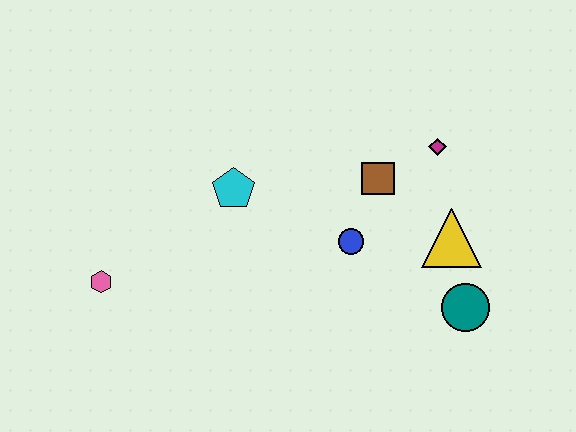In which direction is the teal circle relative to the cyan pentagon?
The teal circle is to the right of the cyan pentagon.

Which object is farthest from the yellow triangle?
The pink hexagon is farthest from the yellow triangle.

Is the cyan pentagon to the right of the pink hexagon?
Yes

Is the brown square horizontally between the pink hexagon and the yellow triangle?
Yes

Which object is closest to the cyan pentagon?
The blue circle is closest to the cyan pentagon.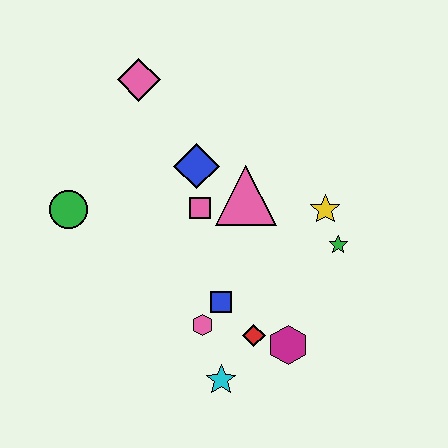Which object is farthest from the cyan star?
The pink diamond is farthest from the cyan star.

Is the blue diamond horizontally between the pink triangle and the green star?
No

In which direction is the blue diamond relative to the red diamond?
The blue diamond is above the red diamond.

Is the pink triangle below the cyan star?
No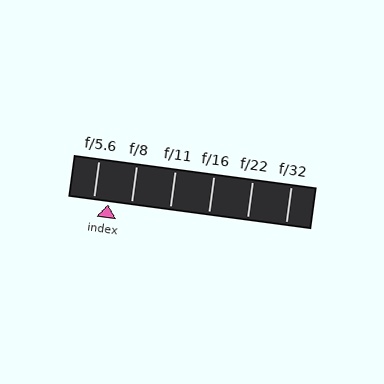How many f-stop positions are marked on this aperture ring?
There are 6 f-stop positions marked.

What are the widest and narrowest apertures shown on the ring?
The widest aperture shown is f/5.6 and the narrowest is f/32.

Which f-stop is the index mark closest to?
The index mark is closest to f/5.6.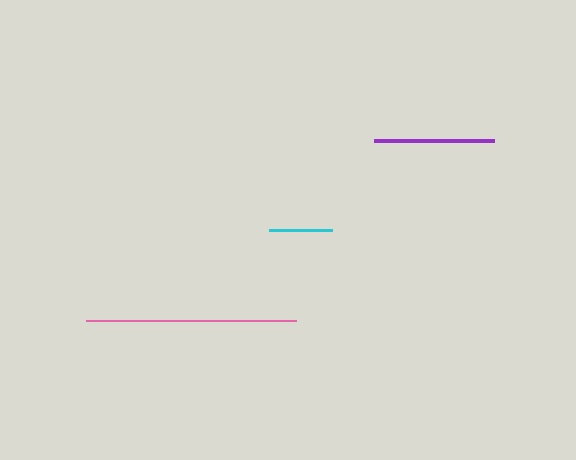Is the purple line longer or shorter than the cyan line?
The purple line is longer than the cyan line.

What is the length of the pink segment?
The pink segment is approximately 211 pixels long.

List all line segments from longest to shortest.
From longest to shortest: pink, purple, cyan.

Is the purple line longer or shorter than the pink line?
The pink line is longer than the purple line.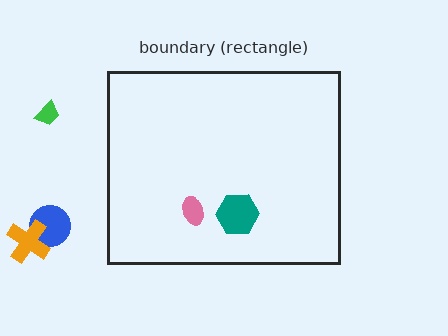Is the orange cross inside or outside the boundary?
Outside.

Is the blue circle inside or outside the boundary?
Outside.